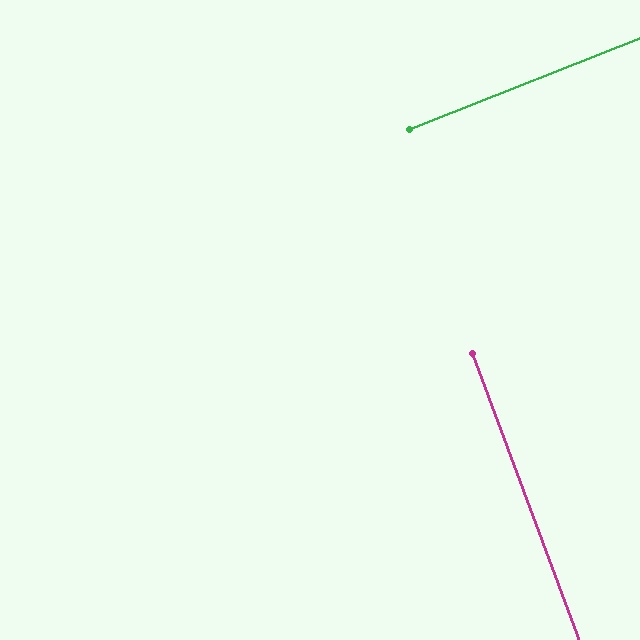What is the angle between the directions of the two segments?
Approximately 89 degrees.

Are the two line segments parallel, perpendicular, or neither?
Perpendicular — they meet at approximately 89°.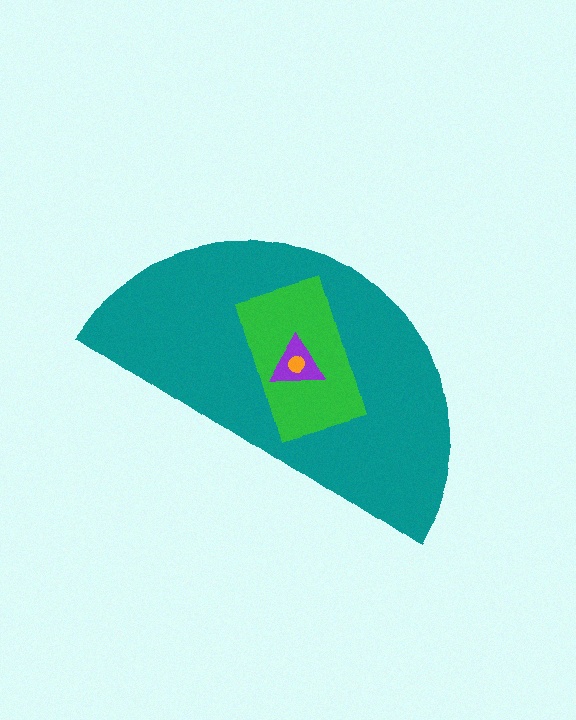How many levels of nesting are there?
4.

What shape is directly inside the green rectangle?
The purple triangle.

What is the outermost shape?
The teal semicircle.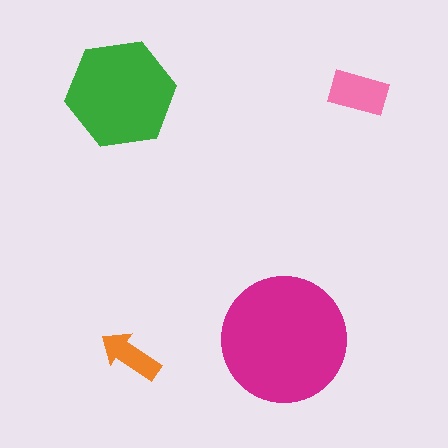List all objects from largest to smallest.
The magenta circle, the green hexagon, the pink rectangle, the orange arrow.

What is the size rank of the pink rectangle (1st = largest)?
3rd.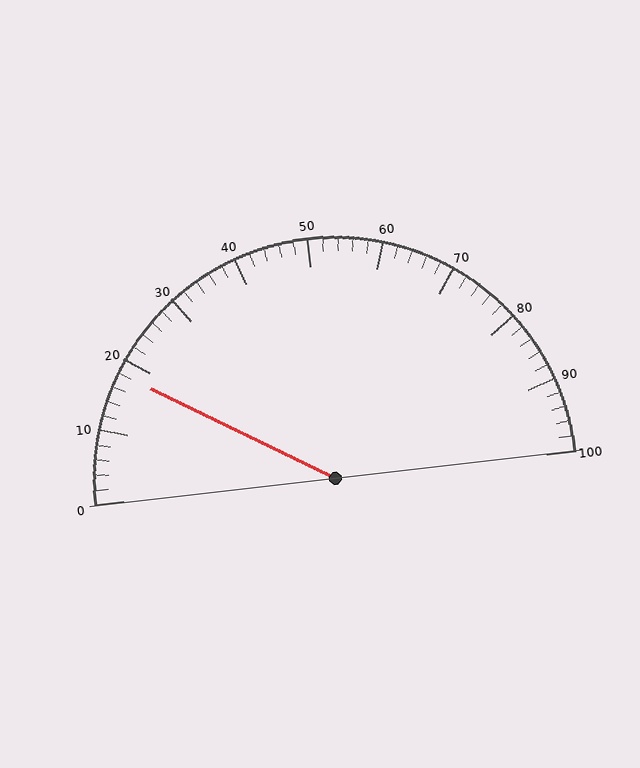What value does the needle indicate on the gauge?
The needle indicates approximately 18.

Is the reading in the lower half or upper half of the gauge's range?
The reading is in the lower half of the range (0 to 100).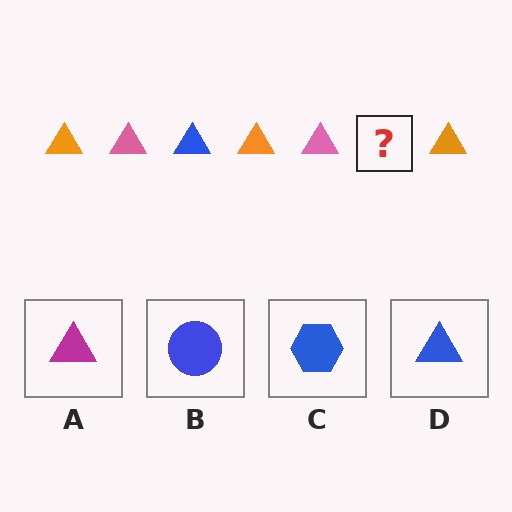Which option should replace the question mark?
Option D.